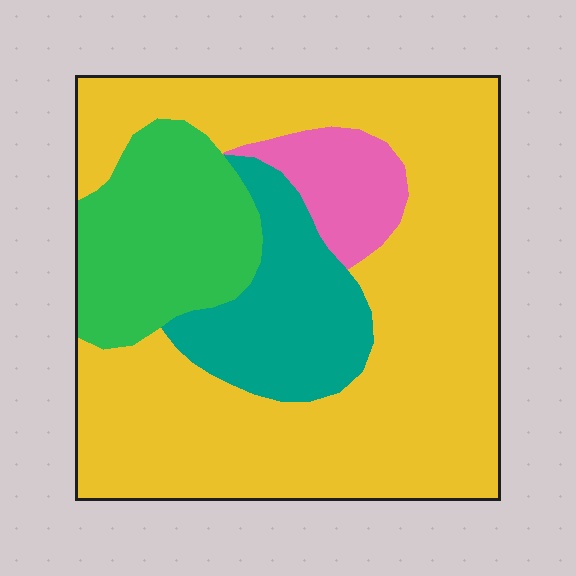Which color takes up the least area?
Pink, at roughly 5%.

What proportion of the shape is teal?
Teal covers about 15% of the shape.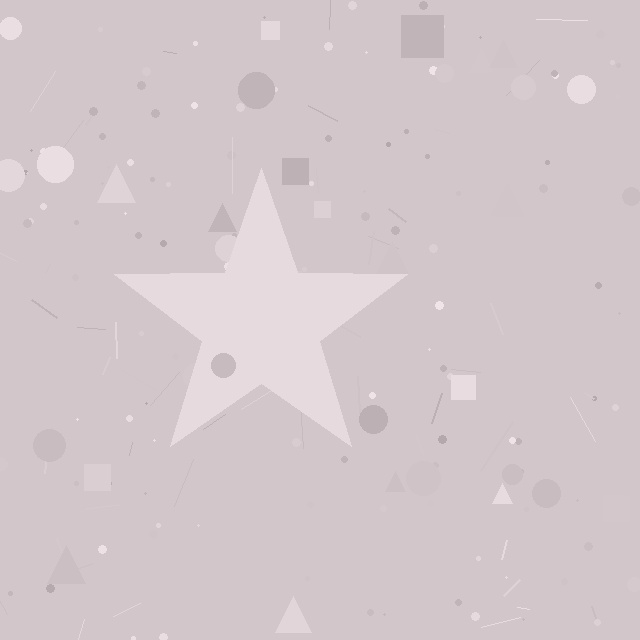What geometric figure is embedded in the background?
A star is embedded in the background.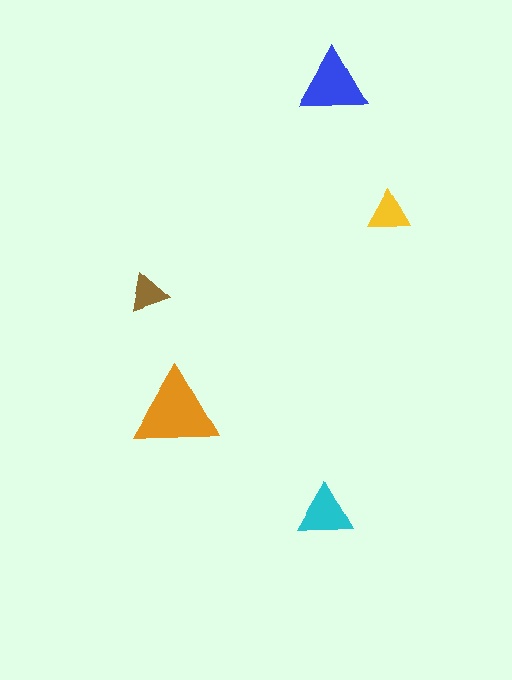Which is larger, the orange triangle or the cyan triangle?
The orange one.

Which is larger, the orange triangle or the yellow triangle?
The orange one.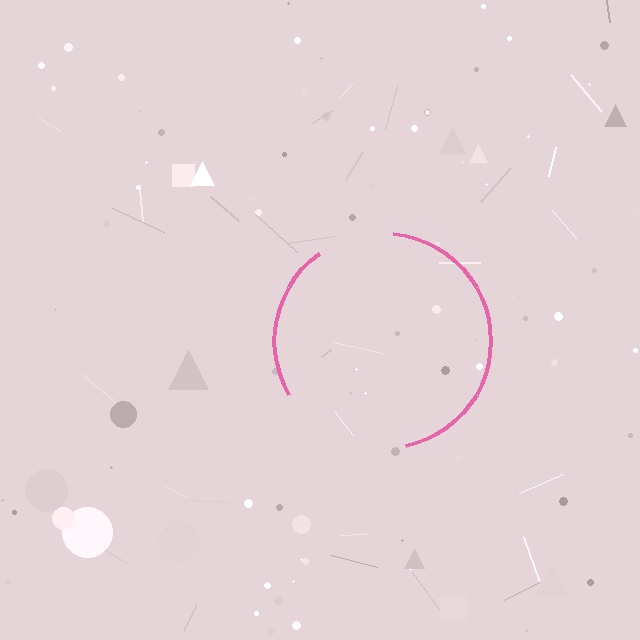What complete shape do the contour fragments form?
The contour fragments form a circle.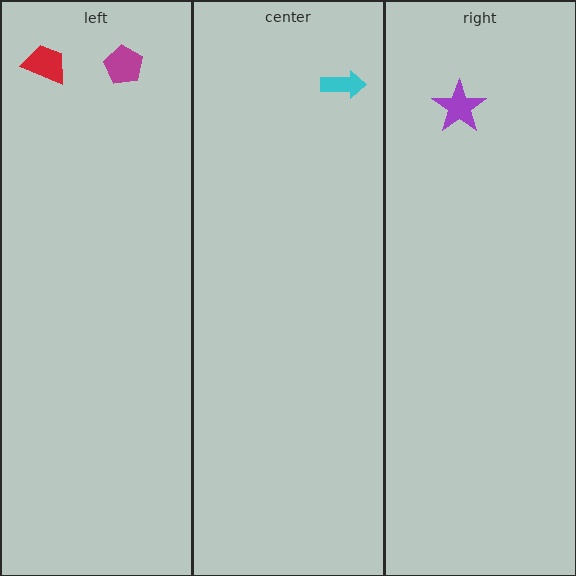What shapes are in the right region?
The purple star.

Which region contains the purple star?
The right region.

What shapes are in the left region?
The magenta pentagon, the red trapezoid.